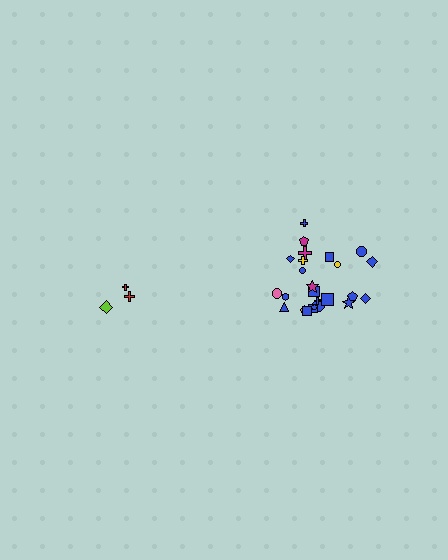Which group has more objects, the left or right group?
The right group.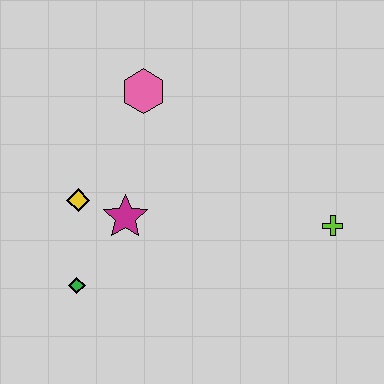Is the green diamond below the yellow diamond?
Yes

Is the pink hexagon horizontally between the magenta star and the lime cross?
Yes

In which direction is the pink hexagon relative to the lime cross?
The pink hexagon is to the left of the lime cross.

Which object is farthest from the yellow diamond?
The lime cross is farthest from the yellow diamond.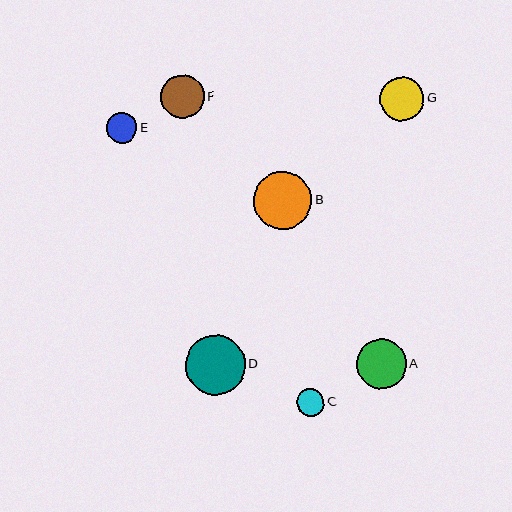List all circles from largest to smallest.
From largest to smallest: D, B, A, G, F, E, C.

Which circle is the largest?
Circle D is the largest with a size of approximately 60 pixels.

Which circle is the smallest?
Circle C is the smallest with a size of approximately 27 pixels.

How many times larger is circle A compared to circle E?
Circle A is approximately 1.7 times the size of circle E.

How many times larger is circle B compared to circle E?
Circle B is approximately 1.9 times the size of circle E.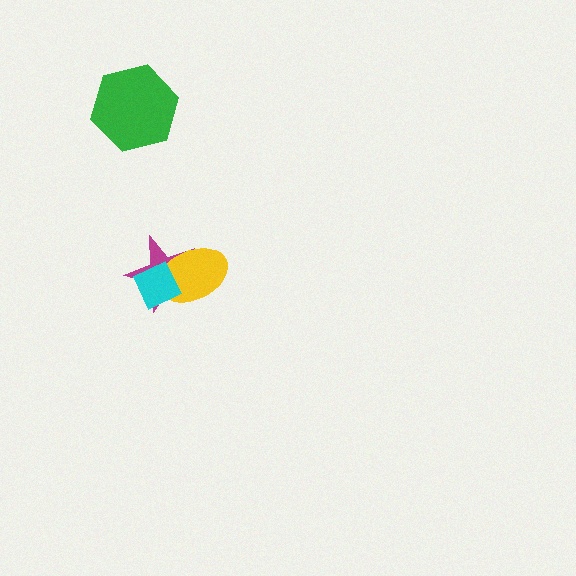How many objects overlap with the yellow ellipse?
2 objects overlap with the yellow ellipse.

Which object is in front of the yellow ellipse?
The cyan diamond is in front of the yellow ellipse.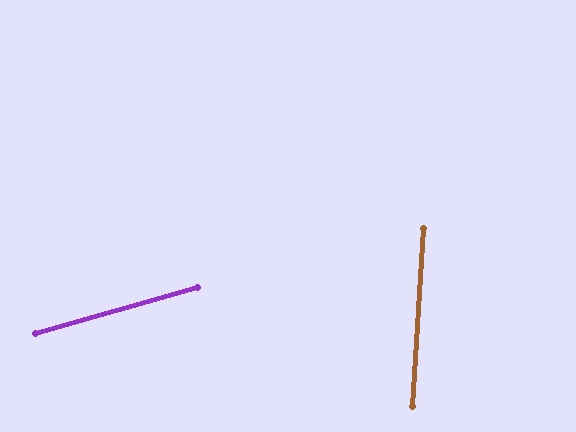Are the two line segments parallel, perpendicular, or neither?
Neither parallel nor perpendicular — they differ by about 70°.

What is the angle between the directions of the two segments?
Approximately 70 degrees.